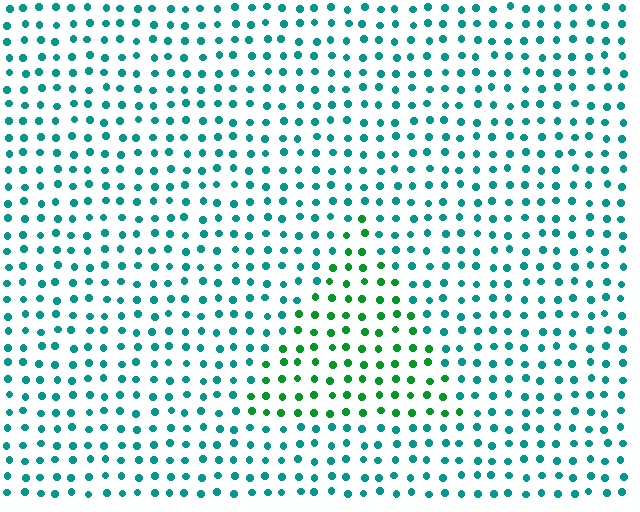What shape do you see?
I see a triangle.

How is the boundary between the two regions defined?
The boundary is defined purely by a slight shift in hue (about 42 degrees). Spacing, size, and orientation are identical on both sides.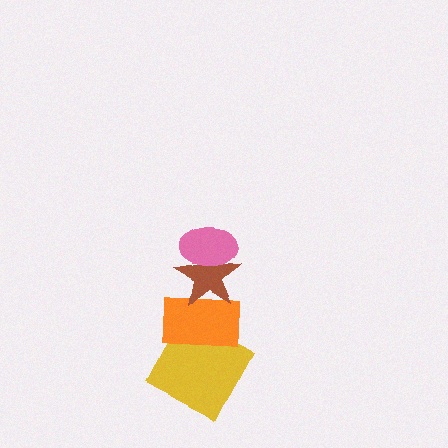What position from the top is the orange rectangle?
The orange rectangle is 3rd from the top.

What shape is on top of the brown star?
The pink ellipse is on top of the brown star.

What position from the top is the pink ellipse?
The pink ellipse is 1st from the top.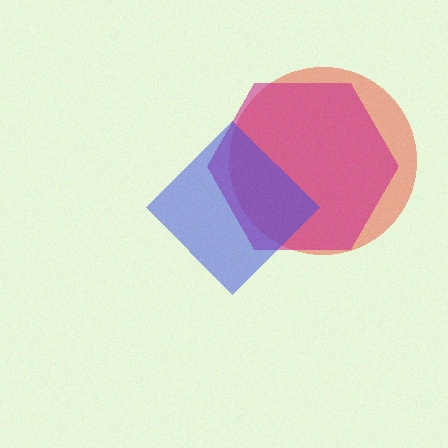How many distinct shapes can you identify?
There are 3 distinct shapes: a red circle, a magenta hexagon, a blue diamond.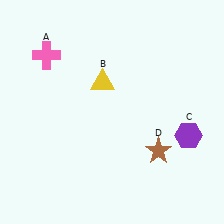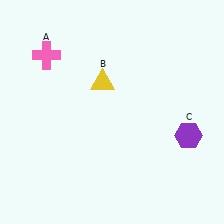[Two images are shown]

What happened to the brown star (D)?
The brown star (D) was removed in Image 2. It was in the bottom-right area of Image 1.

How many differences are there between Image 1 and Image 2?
There is 1 difference between the two images.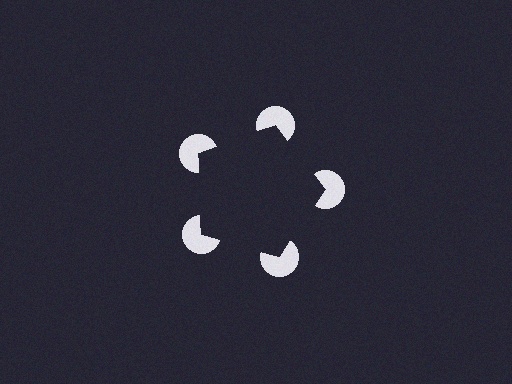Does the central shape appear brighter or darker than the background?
It typically appears slightly darker than the background, even though no actual brightness change is drawn.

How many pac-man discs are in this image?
There are 5 — one at each vertex of the illusory pentagon.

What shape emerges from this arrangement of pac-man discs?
An illusory pentagon — its edges are inferred from the aligned wedge cuts in the pac-man discs, not physically drawn.